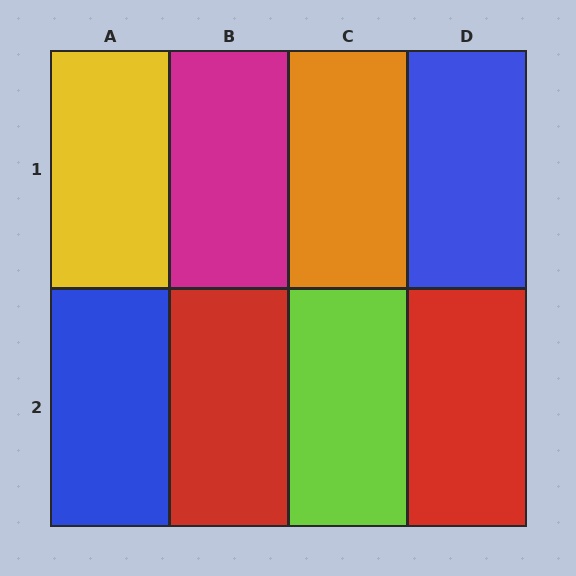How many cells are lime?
1 cell is lime.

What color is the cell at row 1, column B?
Magenta.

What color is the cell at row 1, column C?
Orange.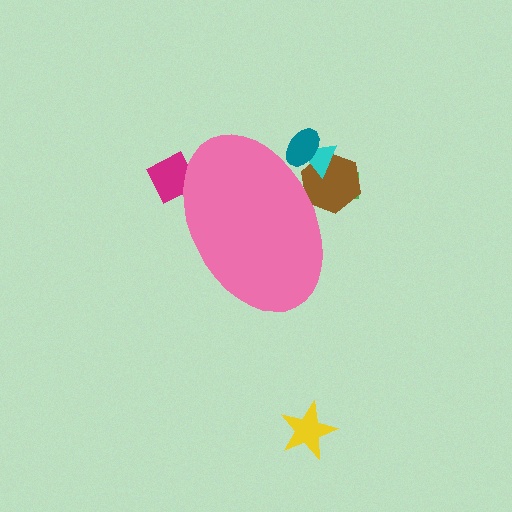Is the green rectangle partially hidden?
Yes, the green rectangle is partially hidden behind the pink ellipse.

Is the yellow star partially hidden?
No, the yellow star is fully visible.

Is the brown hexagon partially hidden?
Yes, the brown hexagon is partially hidden behind the pink ellipse.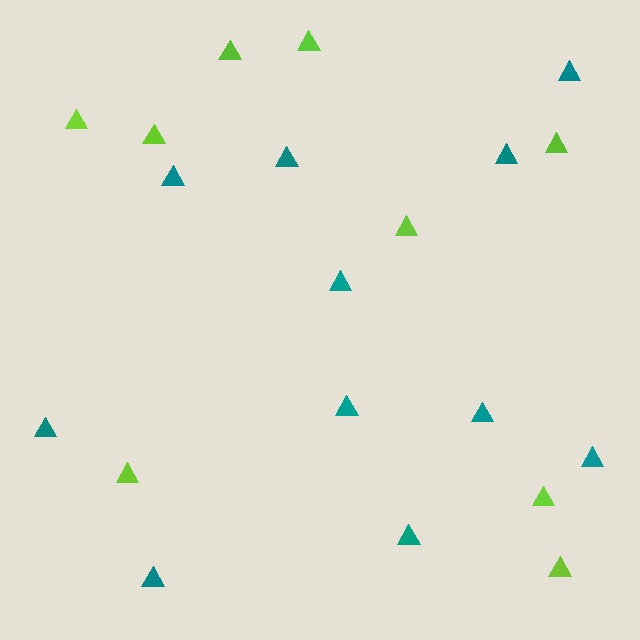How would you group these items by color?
There are 2 groups: one group of teal triangles (11) and one group of lime triangles (9).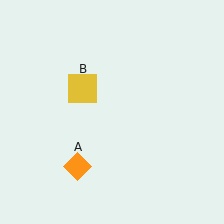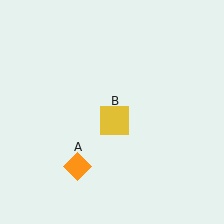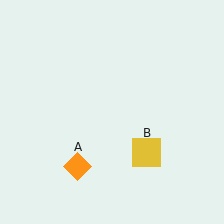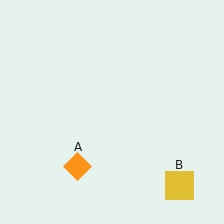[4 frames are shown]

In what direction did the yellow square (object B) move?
The yellow square (object B) moved down and to the right.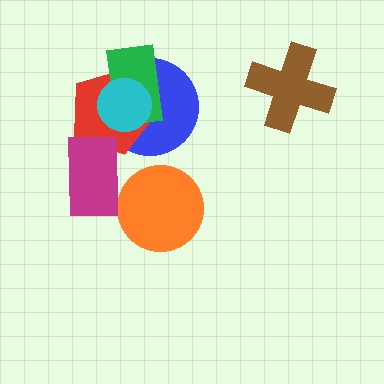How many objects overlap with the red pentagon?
4 objects overlap with the red pentagon.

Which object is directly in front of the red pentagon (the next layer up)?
The green rectangle is directly in front of the red pentagon.